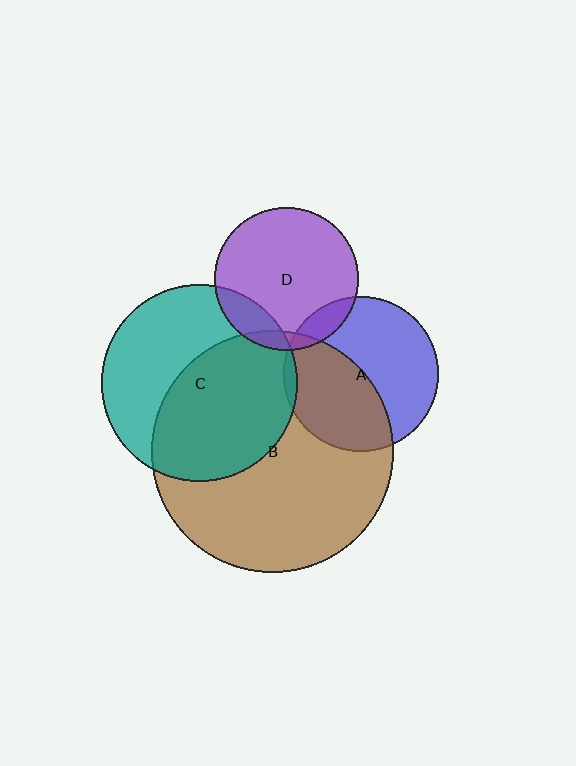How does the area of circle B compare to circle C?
Approximately 1.5 times.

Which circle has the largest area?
Circle B (brown).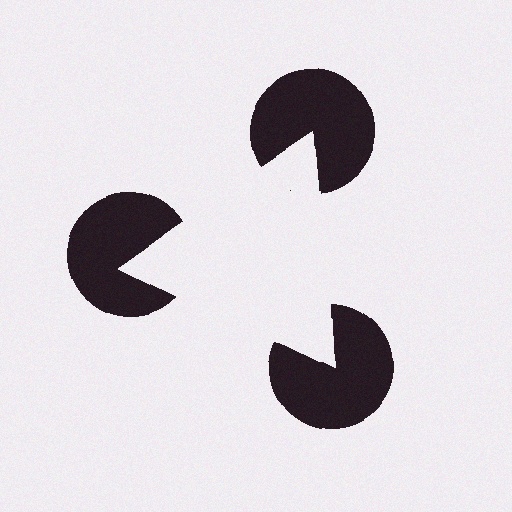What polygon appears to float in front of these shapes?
An illusory triangle — its edges are inferred from the aligned wedge cuts in the pac-man discs, not physically drawn.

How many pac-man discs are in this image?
There are 3 — one at each vertex of the illusory triangle.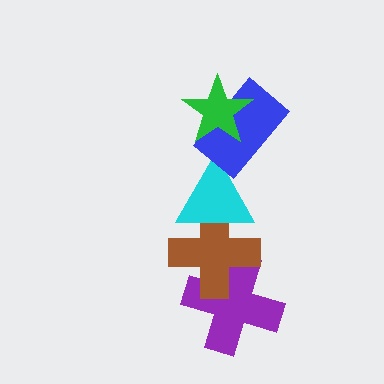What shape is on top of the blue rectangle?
The green star is on top of the blue rectangle.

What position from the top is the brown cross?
The brown cross is 4th from the top.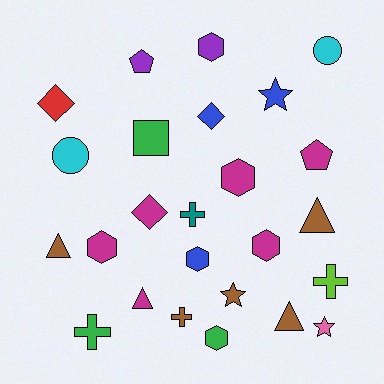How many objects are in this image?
There are 25 objects.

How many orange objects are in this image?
There are no orange objects.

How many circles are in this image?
There are 2 circles.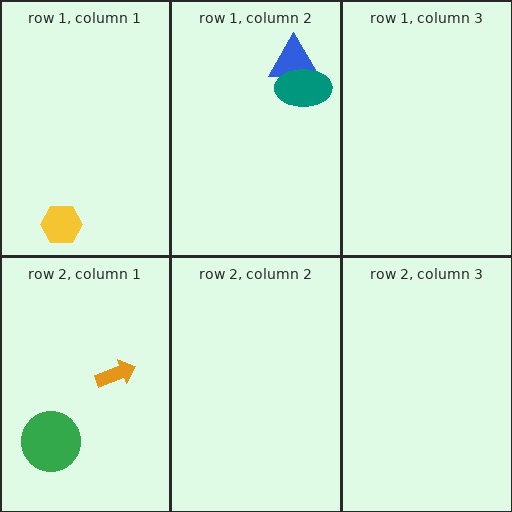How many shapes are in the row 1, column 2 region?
2.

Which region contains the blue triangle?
The row 1, column 2 region.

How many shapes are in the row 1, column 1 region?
1.